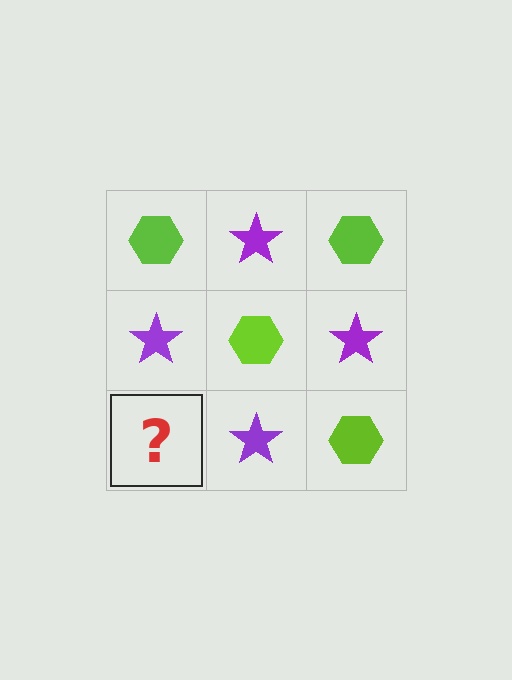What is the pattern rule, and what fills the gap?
The rule is that it alternates lime hexagon and purple star in a checkerboard pattern. The gap should be filled with a lime hexagon.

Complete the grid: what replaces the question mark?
The question mark should be replaced with a lime hexagon.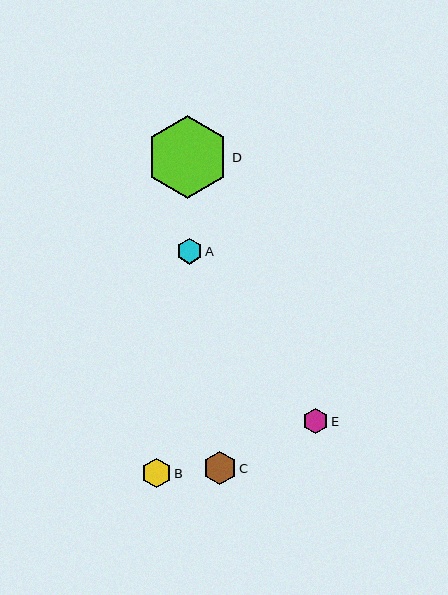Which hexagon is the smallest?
Hexagon E is the smallest with a size of approximately 26 pixels.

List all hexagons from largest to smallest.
From largest to smallest: D, C, B, A, E.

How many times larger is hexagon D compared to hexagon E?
Hexagon D is approximately 3.2 times the size of hexagon E.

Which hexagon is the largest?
Hexagon D is the largest with a size of approximately 83 pixels.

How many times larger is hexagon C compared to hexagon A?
Hexagon C is approximately 1.3 times the size of hexagon A.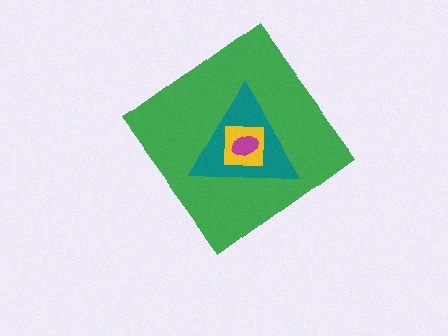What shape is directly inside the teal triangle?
The yellow square.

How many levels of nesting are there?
4.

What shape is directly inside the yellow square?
The magenta ellipse.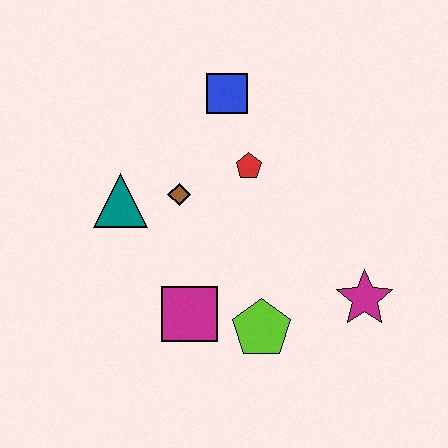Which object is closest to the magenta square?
The lime pentagon is closest to the magenta square.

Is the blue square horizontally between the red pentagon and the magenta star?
No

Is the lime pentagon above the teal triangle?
No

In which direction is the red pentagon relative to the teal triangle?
The red pentagon is to the right of the teal triangle.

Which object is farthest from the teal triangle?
The magenta star is farthest from the teal triangle.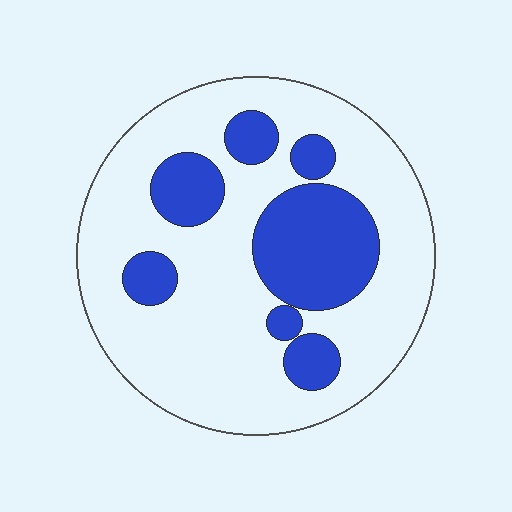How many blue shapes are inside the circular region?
7.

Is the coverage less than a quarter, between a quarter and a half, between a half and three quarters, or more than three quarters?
Between a quarter and a half.